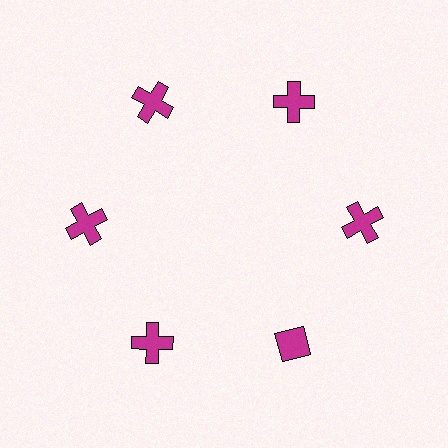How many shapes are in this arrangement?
There are 6 shapes arranged in a ring pattern.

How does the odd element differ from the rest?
It has a different shape: diamond instead of cross.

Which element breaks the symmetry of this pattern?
The magenta diamond at roughly the 5 o'clock position breaks the symmetry. All other shapes are magenta crosses.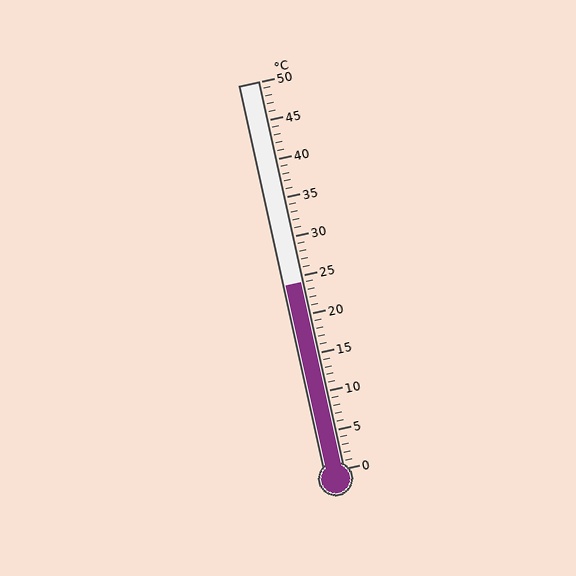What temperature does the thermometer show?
The thermometer shows approximately 24°C.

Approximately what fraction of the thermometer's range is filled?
The thermometer is filled to approximately 50% of its range.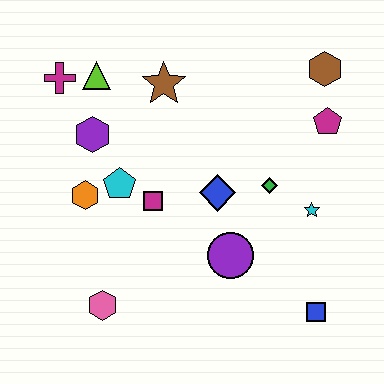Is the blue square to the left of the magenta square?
No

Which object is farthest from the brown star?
The blue square is farthest from the brown star.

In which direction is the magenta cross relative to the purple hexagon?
The magenta cross is above the purple hexagon.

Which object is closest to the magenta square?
The cyan pentagon is closest to the magenta square.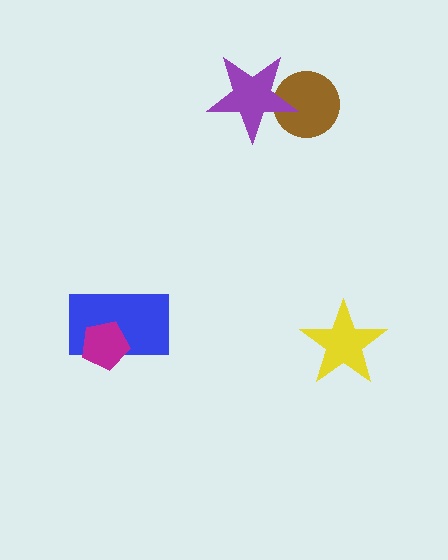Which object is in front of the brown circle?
The purple star is in front of the brown circle.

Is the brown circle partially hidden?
Yes, it is partially covered by another shape.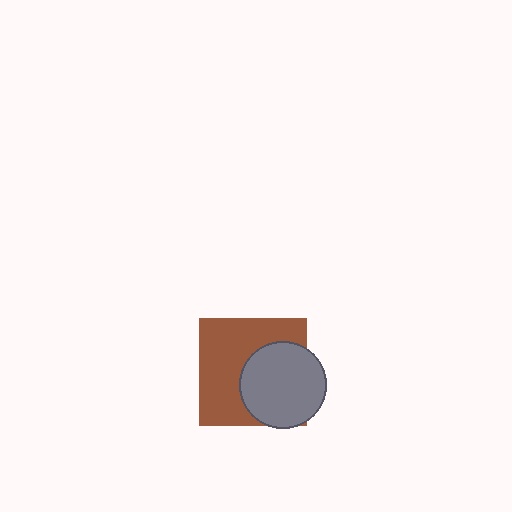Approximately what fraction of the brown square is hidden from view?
Roughly 43% of the brown square is hidden behind the gray circle.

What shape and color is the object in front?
The object in front is a gray circle.